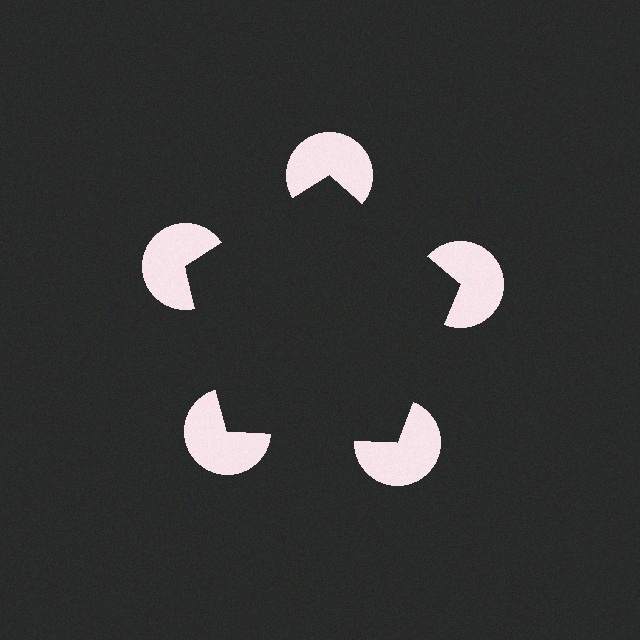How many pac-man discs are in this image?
There are 5 — one at each vertex of the illusory pentagon.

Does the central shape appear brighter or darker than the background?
It typically appears slightly darker than the background, even though no actual brightness change is drawn.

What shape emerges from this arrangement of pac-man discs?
An illusory pentagon — its edges are inferred from the aligned wedge cuts in the pac-man discs, not physically drawn.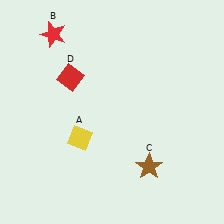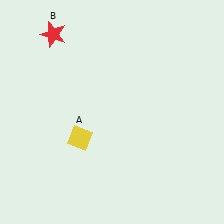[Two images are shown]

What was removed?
The red diamond (D), the brown star (C) were removed in Image 2.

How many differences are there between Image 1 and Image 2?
There are 2 differences between the two images.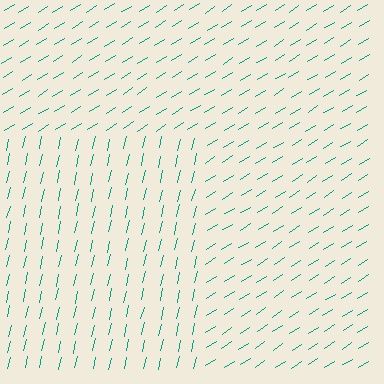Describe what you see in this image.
The image is filled with small teal line segments. A rectangle region in the image has lines oriented differently from the surrounding lines, creating a visible texture boundary.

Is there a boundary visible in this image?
Yes, there is a texture boundary formed by a change in line orientation.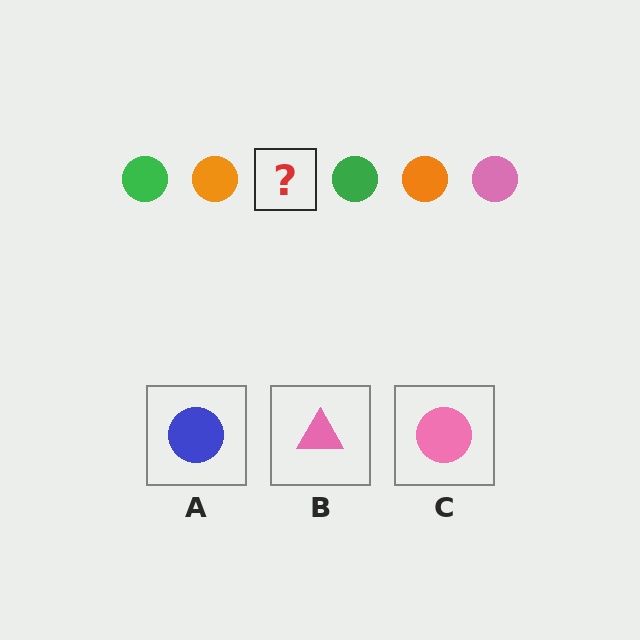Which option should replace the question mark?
Option C.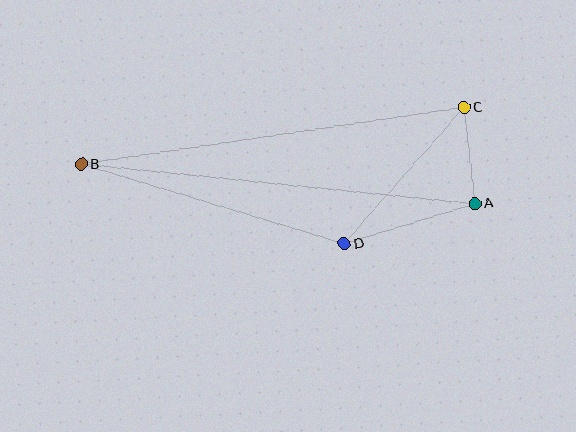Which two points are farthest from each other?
Points A and B are farthest from each other.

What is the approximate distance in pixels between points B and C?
The distance between B and C is approximately 387 pixels.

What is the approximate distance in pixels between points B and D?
The distance between B and D is approximately 274 pixels.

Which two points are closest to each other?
Points A and C are closest to each other.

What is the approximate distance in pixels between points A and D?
The distance between A and D is approximately 137 pixels.